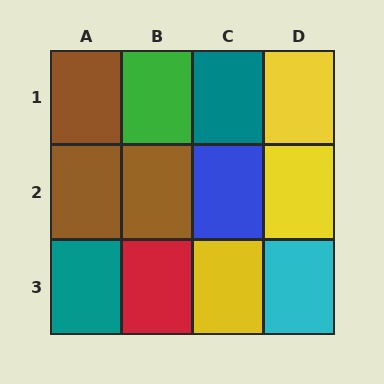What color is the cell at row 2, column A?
Brown.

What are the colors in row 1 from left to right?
Brown, green, teal, yellow.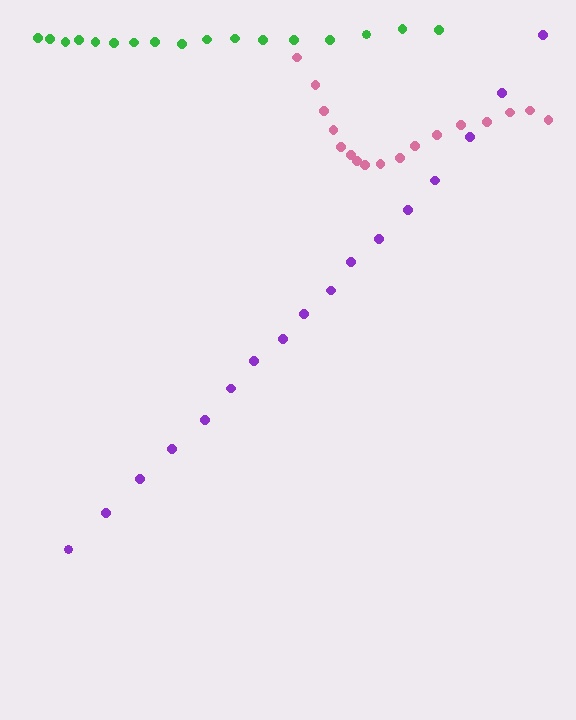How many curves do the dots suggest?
There are 3 distinct paths.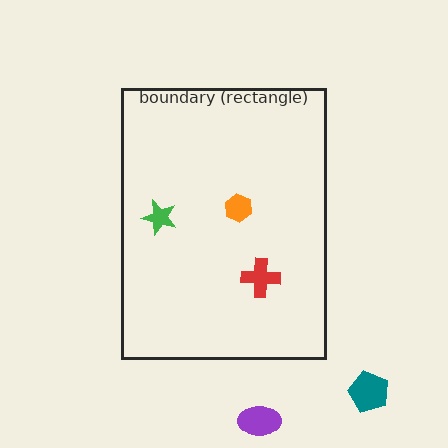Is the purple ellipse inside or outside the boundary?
Outside.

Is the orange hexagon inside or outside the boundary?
Inside.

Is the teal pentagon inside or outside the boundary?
Outside.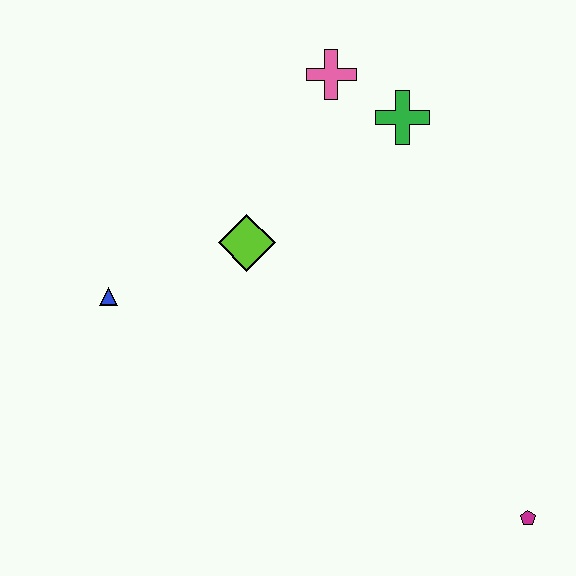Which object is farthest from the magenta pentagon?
The pink cross is farthest from the magenta pentagon.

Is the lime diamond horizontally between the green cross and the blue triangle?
Yes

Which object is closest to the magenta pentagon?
The lime diamond is closest to the magenta pentagon.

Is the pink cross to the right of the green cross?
No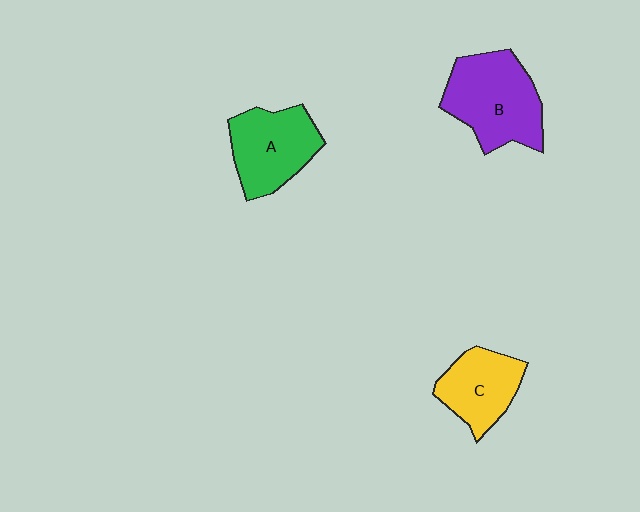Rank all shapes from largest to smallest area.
From largest to smallest: B (purple), A (green), C (yellow).